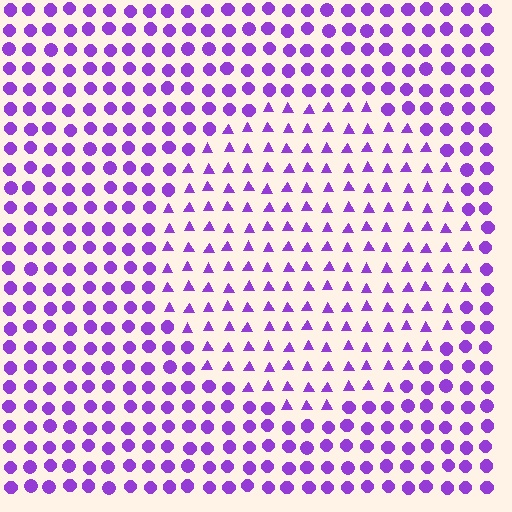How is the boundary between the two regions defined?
The boundary is defined by a change in element shape: triangles inside vs. circles outside. All elements share the same color and spacing.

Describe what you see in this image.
The image is filled with small purple elements arranged in a uniform grid. A circle-shaped region contains triangles, while the surrounding area contains circles. The boundary is defined purely by the change in element shape.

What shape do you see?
I see a circle.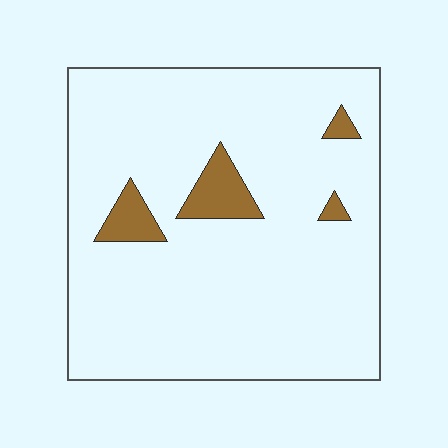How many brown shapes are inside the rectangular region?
4.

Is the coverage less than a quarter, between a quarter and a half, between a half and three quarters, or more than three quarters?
Less than a quarter.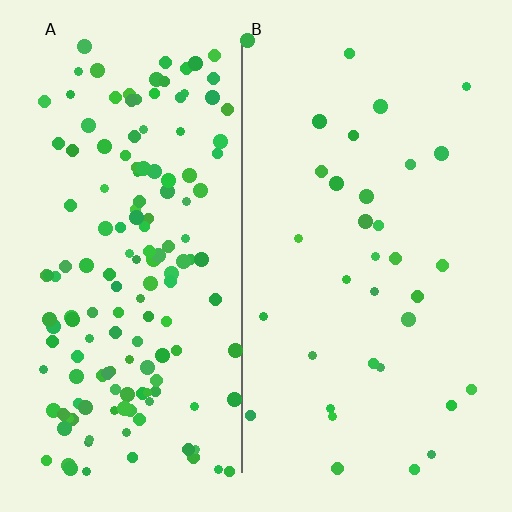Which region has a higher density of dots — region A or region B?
A (the left).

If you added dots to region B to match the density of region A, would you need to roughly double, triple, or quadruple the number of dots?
Approximately quadruple.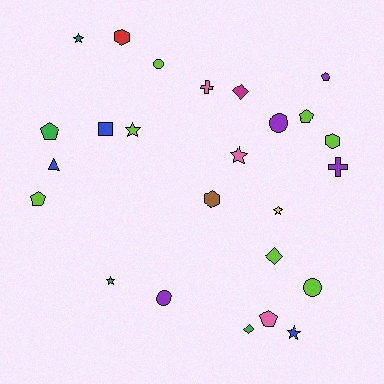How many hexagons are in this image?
There are 3 hexagons.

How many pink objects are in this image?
There are 3 pink objects.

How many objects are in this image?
There are 25 objects.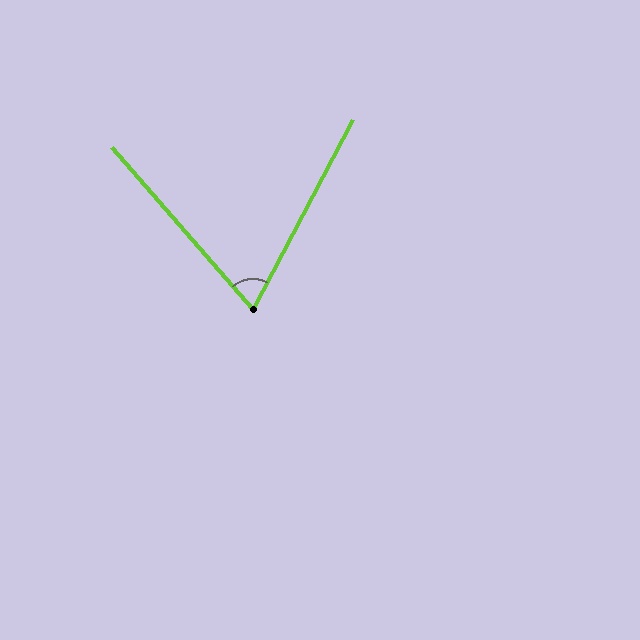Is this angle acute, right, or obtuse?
It is acute.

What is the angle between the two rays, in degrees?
Approximately 69 degrees.